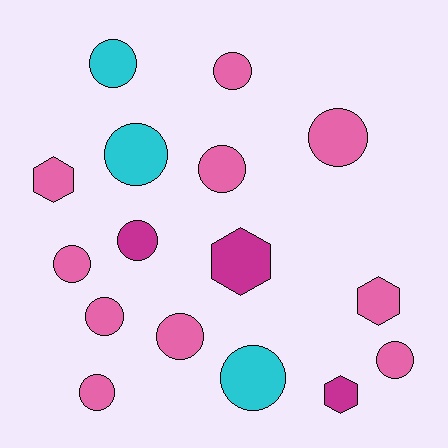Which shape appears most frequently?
Circle, with 12 objects.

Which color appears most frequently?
Pink, with 10 objects.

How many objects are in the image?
There are 16 objects.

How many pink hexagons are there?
There are 2 pink hexagons.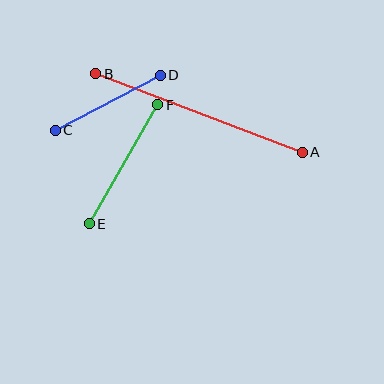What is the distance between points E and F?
The distance is approximately 137 pixels.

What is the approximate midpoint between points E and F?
The midpoint is at approximately (124, 164) pixels.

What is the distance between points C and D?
The distance is approximately 119 pixels.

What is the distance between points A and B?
The distance is approximately 221 pixels.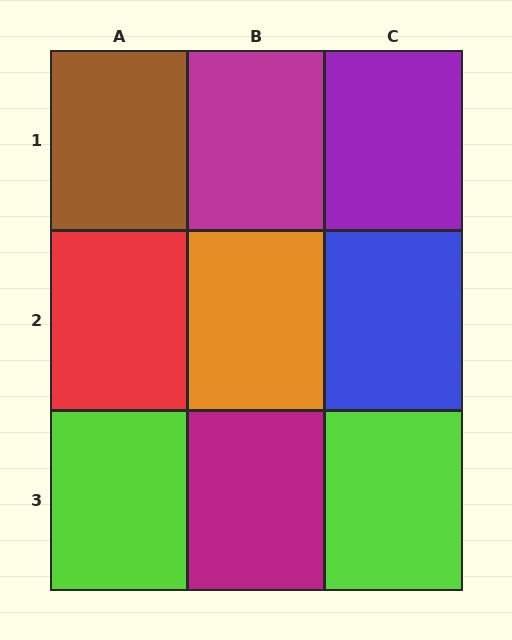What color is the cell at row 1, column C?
Purple.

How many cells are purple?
1 cell is purple.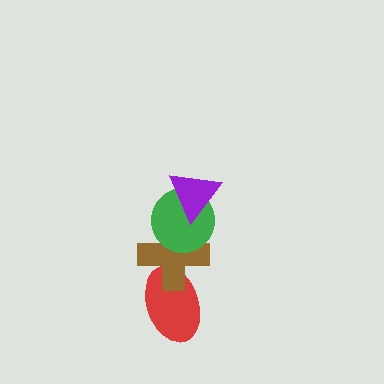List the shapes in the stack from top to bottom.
From top to bottom: the purple triangle, the green circle, the brown cross, the red ellipse.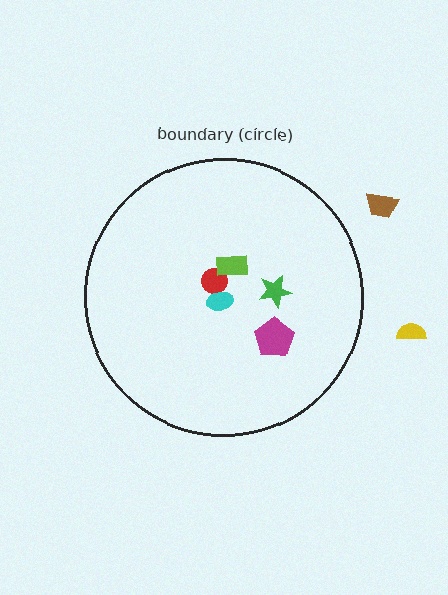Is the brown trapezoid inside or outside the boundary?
Outside.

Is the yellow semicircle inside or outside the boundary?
Outside.